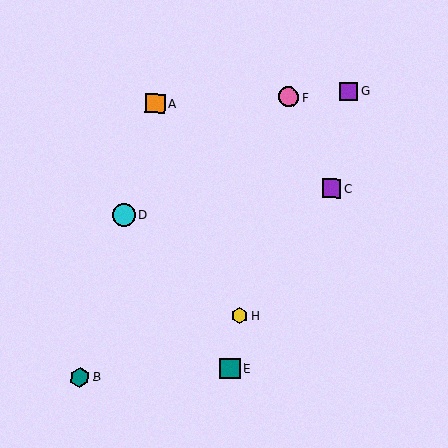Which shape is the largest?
The cyan circle (labeled D) is the largest.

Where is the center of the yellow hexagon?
The center of the yellow hexagon is at (239, 316).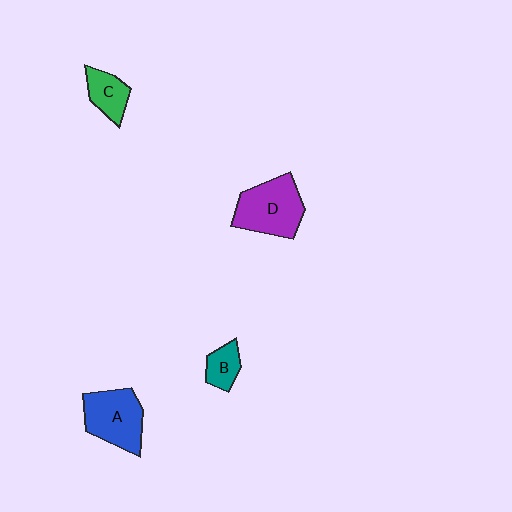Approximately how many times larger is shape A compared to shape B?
Approximately 2.3 times.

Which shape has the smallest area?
Shape B (teal).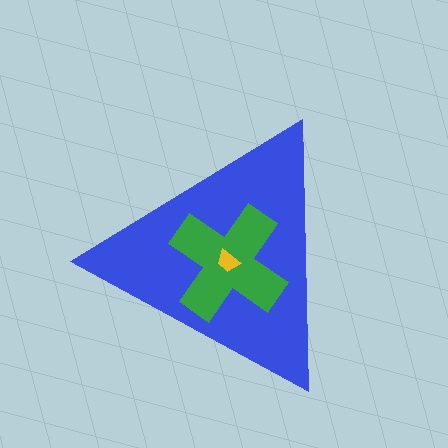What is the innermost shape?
The yellow trapezoid.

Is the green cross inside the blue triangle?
Yes.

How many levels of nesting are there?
3.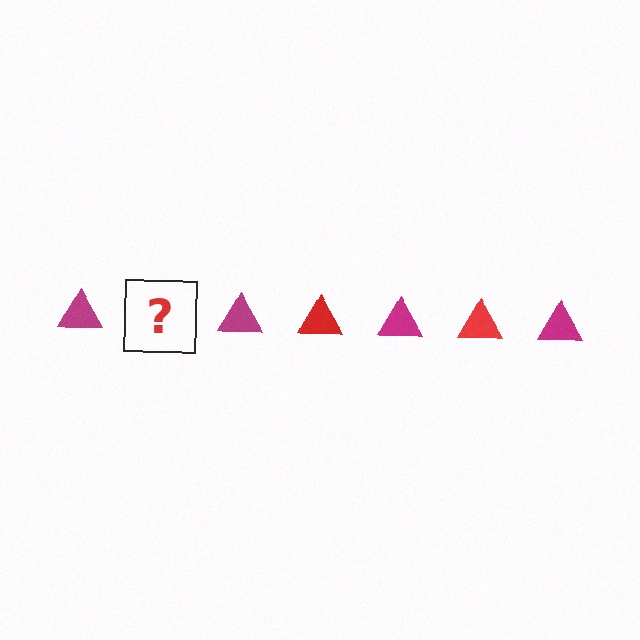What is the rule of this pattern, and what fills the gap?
The rule is that the pattern cycles through magenta, red triangles. The gap should be filled with a red triangle.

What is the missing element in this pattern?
The missing element is a red triangle.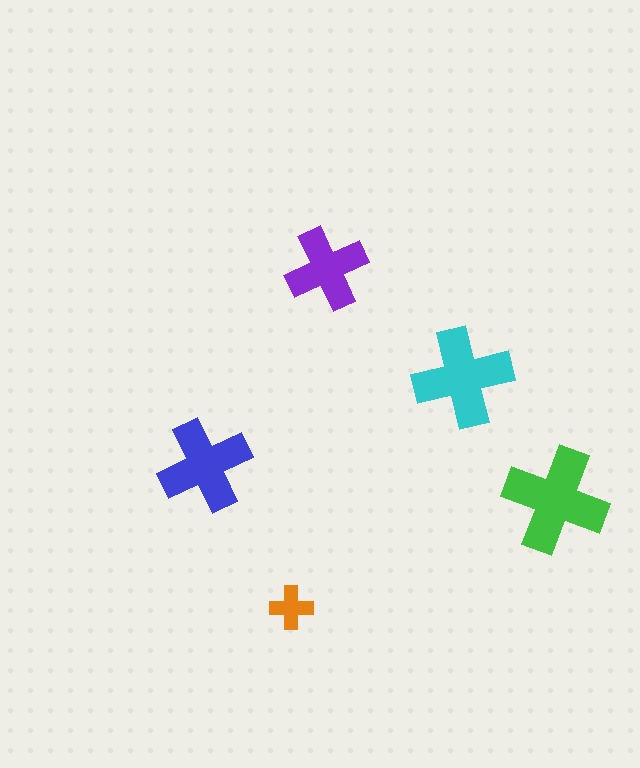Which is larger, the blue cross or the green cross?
The green one.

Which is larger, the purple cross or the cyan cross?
The cyan one.